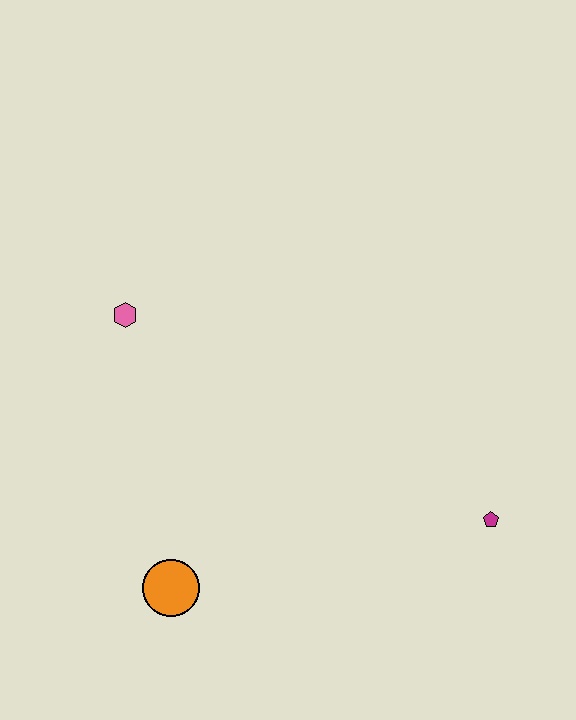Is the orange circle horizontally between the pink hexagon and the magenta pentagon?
Yes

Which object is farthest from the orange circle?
The magenta pentagon is farthest from the orange circle.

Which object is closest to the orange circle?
The pink hexagon is closest to the orange circle.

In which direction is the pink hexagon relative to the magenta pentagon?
The pink hexagon is to the left of the magenta pentagon.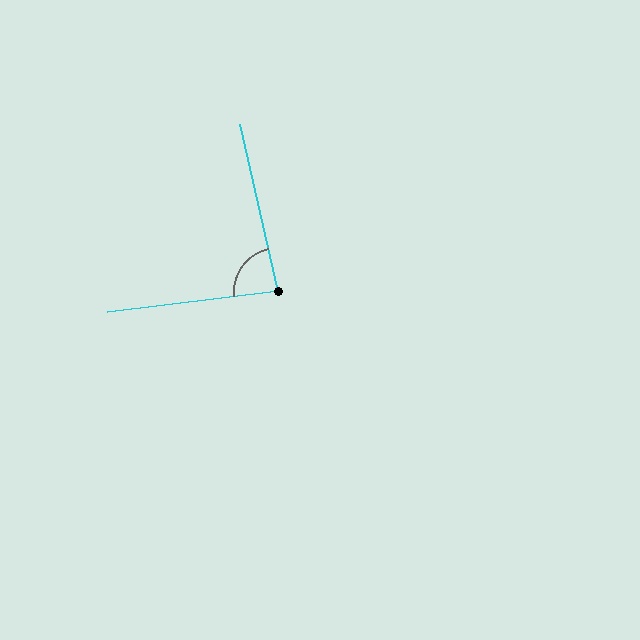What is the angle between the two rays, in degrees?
Approximately 84 degrees.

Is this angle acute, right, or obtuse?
It is acute.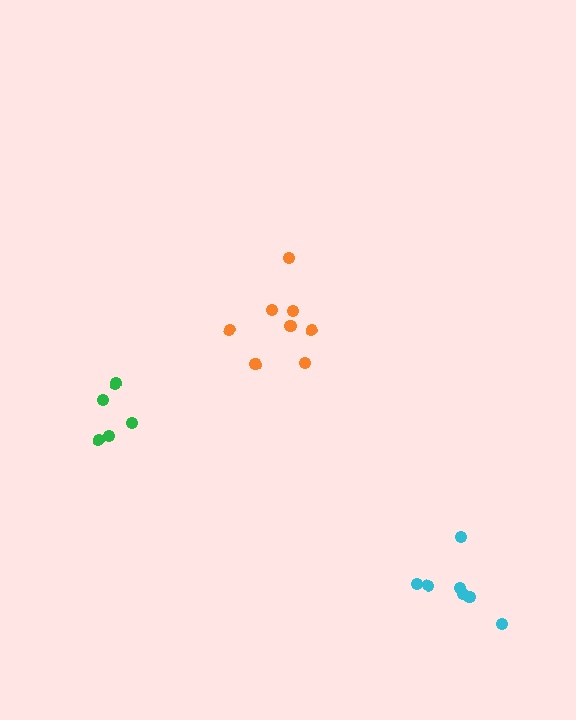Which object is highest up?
The orange cluster is topmost.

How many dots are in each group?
Group 1: 8 dots, Group 2: 5 dots, Group 3: 7 dots (20 total).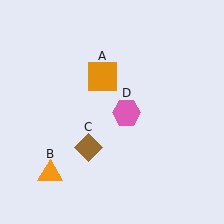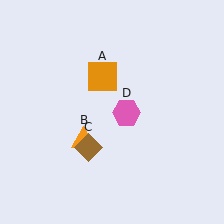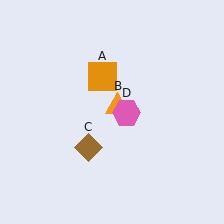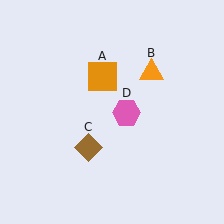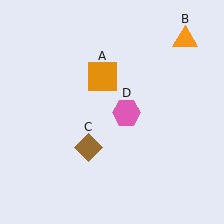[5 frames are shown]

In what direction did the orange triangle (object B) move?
The orange triangle (object B) moved up and to the right.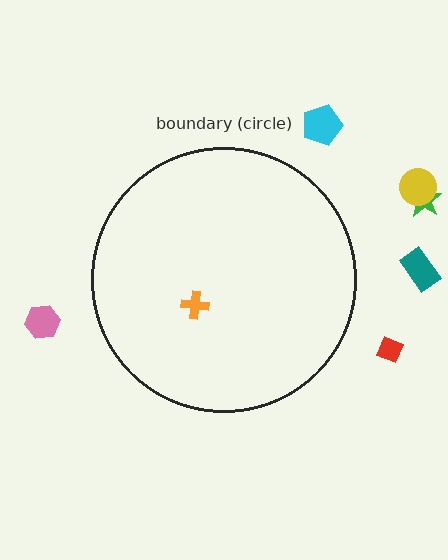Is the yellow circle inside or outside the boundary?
Outside.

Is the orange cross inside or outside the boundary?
Inside.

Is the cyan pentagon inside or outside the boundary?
Outside.